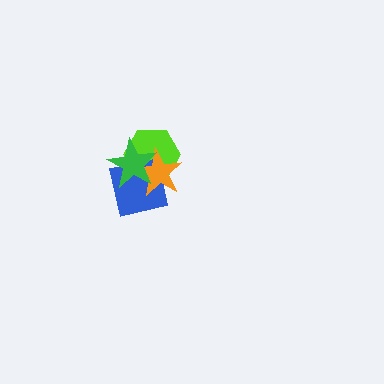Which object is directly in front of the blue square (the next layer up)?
The orange star is directly in front of the blue square.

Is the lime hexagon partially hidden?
Yes, it is partially covered by another shape.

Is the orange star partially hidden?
Yes, it is partially covered by another shape.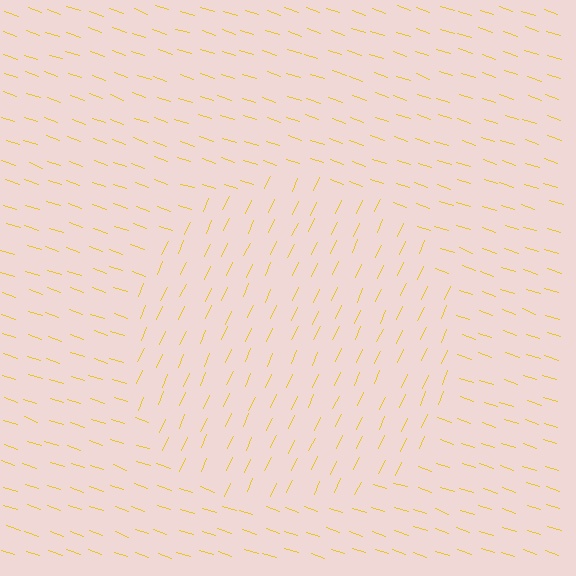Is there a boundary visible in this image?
Yes, there is a texture boundary formed by a change in line orientation.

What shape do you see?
I see a circle.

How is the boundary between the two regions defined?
The boundary is defined purely by a change in line orientation (approximately 84 degrees difference). All lines are the same color and thickness.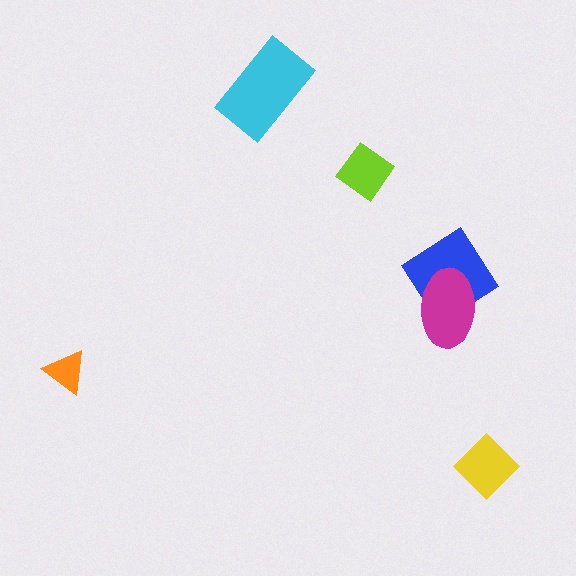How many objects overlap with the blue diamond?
1 object overlaps with the blue diamond.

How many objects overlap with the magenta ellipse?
1 object overlaps with the magenta ellipse.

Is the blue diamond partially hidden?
Yes, it is partially covered by another shape.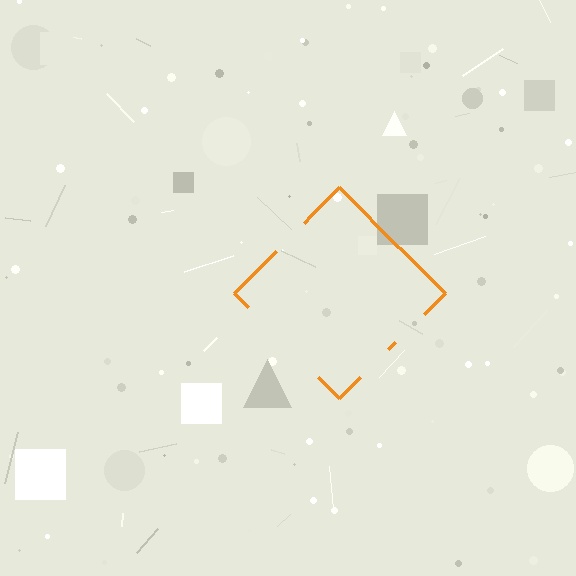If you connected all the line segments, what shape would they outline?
They would outline a diamond.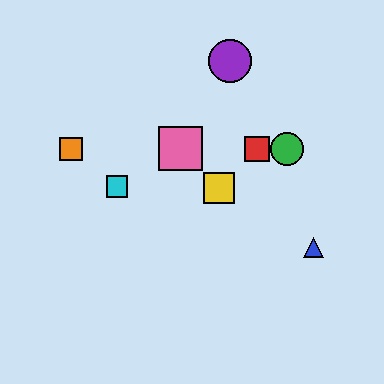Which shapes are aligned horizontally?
The red square, the green circle, the orange square, the pink square are aligned horizontally.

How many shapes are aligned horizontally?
4 shapes (the red square, the green circle, the orange square, the pink square) are aligned horizontally.